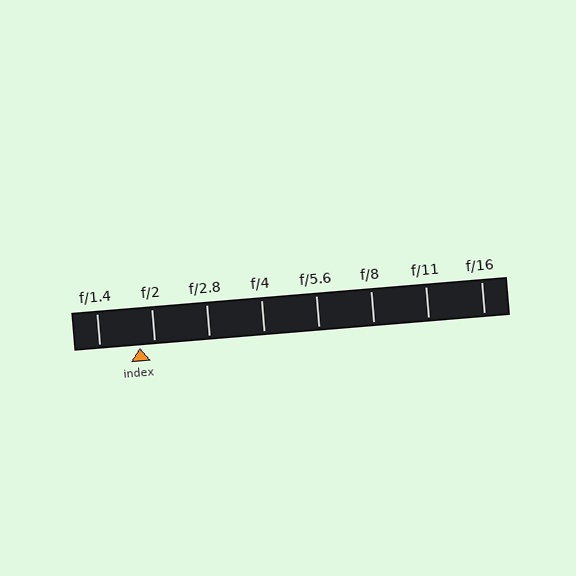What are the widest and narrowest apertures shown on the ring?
The widest aperture shown is f/1.4 and the narrowest is f/16.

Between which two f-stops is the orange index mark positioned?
The index mark is between f/1.4 and f/2.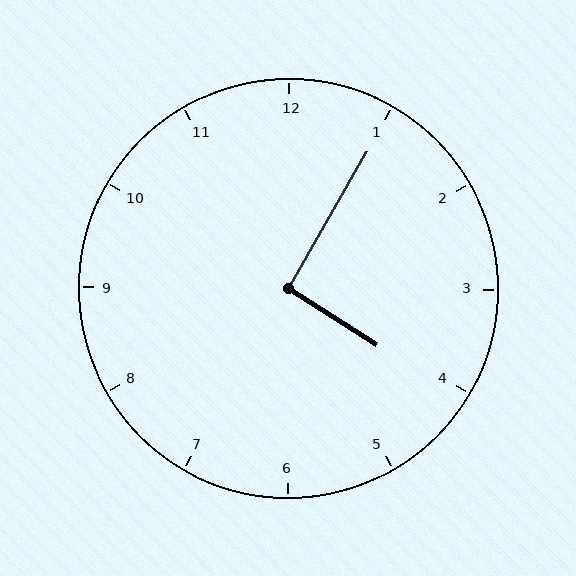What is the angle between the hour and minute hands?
Approximately 92 degrees.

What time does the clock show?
4:05.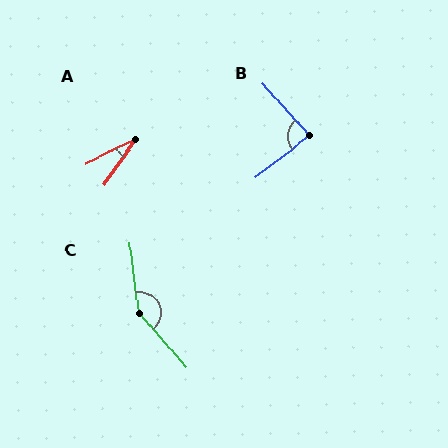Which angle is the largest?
C, at approximately 146 degrees.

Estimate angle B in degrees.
Approximately 85 degrees.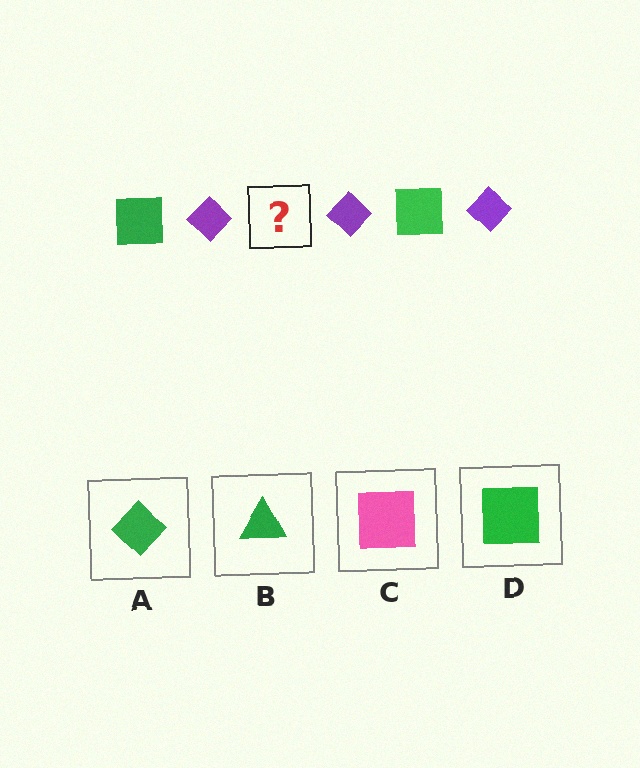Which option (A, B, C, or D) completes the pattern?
D.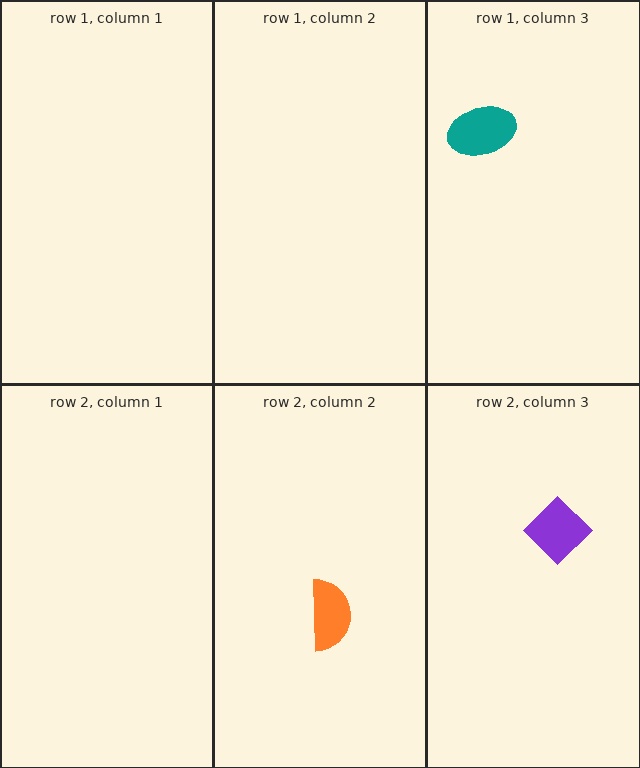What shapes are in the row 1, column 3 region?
The teal ellipse.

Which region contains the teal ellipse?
The row 1, column 3 region.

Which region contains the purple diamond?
The row 2, column 3 region.